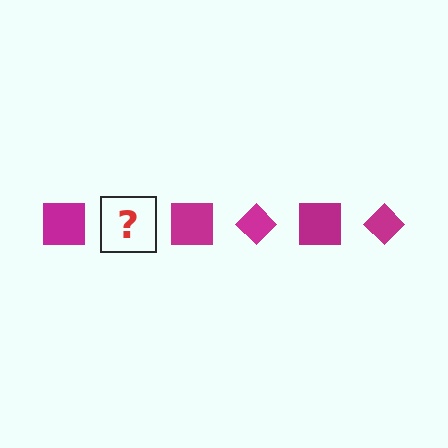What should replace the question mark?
The question mark should be replaced with a magenta diamond.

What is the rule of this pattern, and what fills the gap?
The rule is that the pattern cycles through square, diamond shapes in magenta. The gap should be filled with a magenta diamond.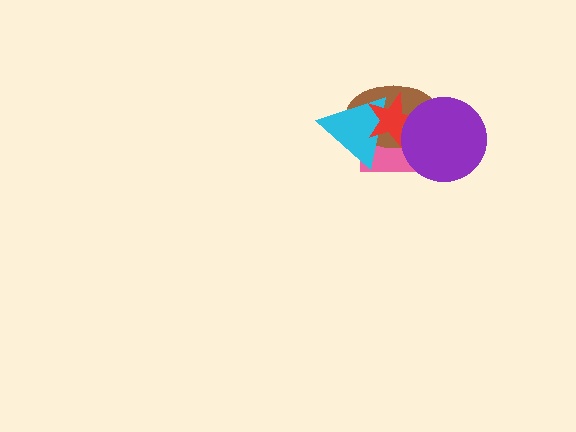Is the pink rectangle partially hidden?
Yes, it is partially covered by another shape.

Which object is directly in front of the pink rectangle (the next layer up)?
The brown ellipse is directly in front of the pink rectangle.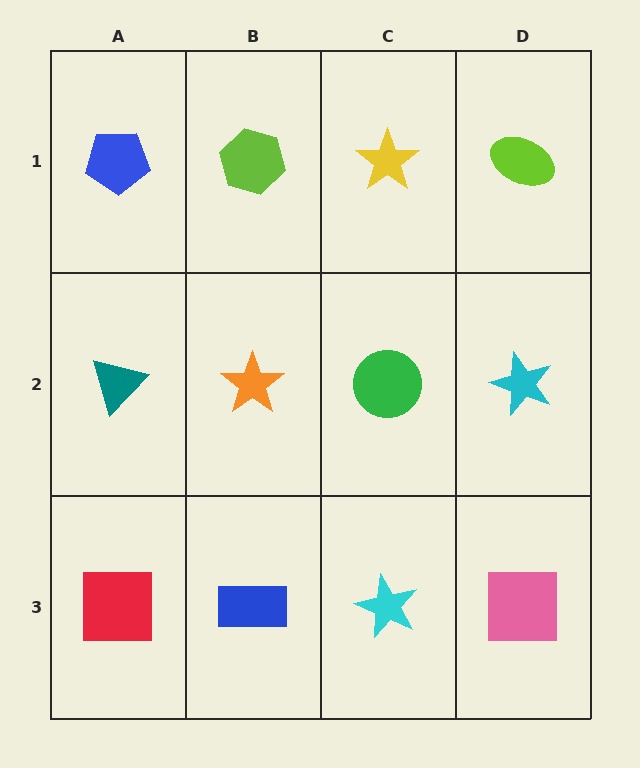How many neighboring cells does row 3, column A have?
2.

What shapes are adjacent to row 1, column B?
An orange star (row 2, column B), a blue pentagon (row 1, column A), a yellow star (row 1, column C).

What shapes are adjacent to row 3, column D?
A cyan star (row 2, column D), a cyan star (row 3, column C).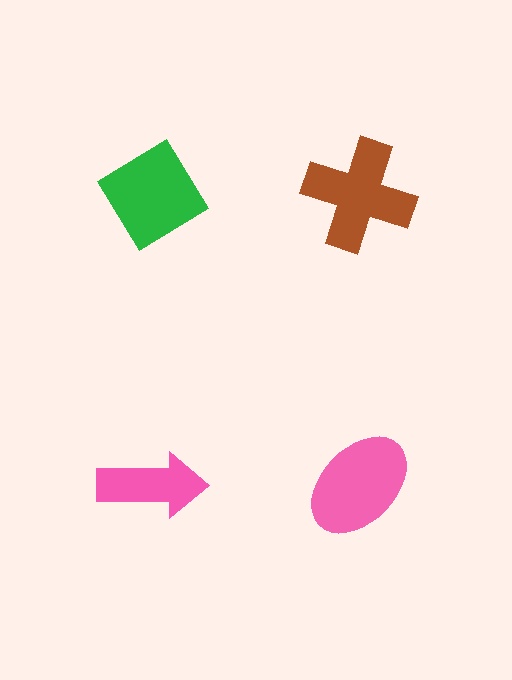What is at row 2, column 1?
A pink arrow.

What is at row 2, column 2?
A pink ellipse.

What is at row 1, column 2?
A brown cross.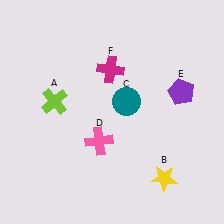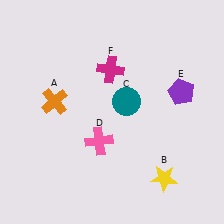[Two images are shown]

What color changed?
The cross (A) changed from lime in Image 1 to orange in Image 2.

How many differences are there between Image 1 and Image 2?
There is 1 difference between the two images.